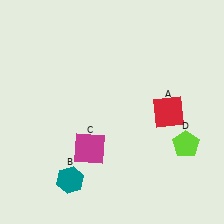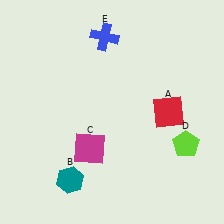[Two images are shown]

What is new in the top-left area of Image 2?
A blue cross (E) was added in the top-left area of Image 2.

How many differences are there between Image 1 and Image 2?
There is 1 difference between the two images.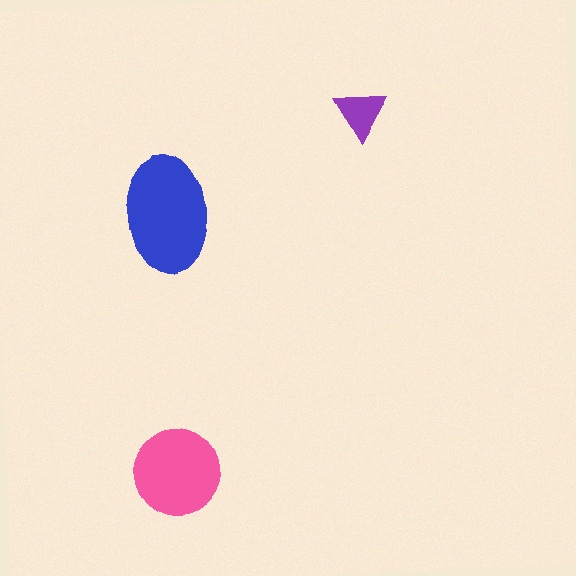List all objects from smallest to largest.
The purple triangle, the pink circle, the blue ellipse.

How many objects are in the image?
There are 3 objects in the image.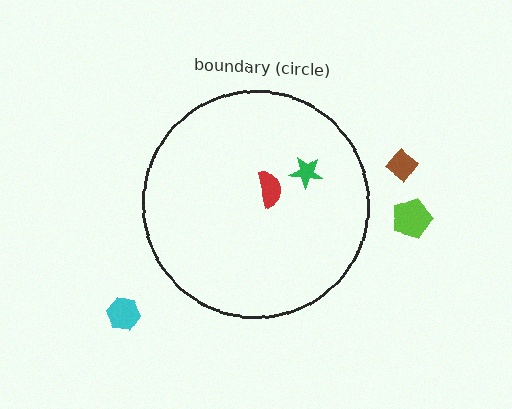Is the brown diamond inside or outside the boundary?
Outside.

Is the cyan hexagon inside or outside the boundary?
Outside.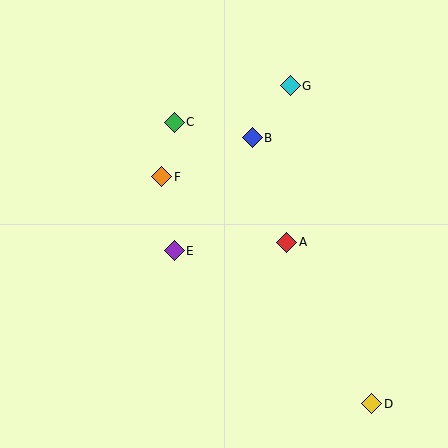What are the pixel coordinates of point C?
Point C is at (174, 122).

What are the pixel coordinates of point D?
Point D is at (372, 404).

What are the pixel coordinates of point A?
Point A is at (287, 242).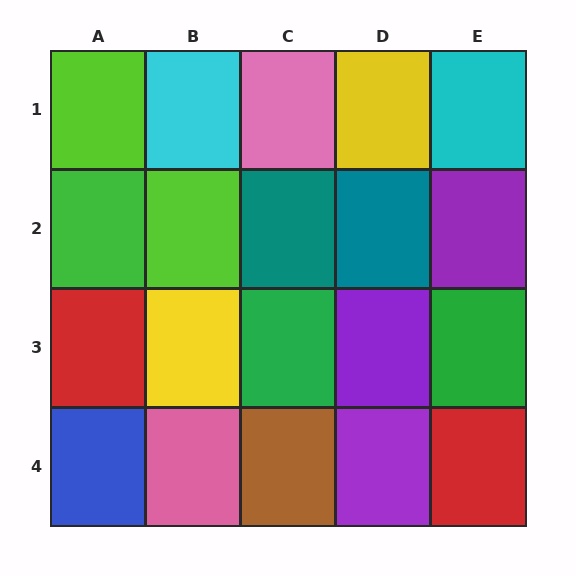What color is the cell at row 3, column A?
Red.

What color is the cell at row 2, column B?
Lime.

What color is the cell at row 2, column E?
Purple.